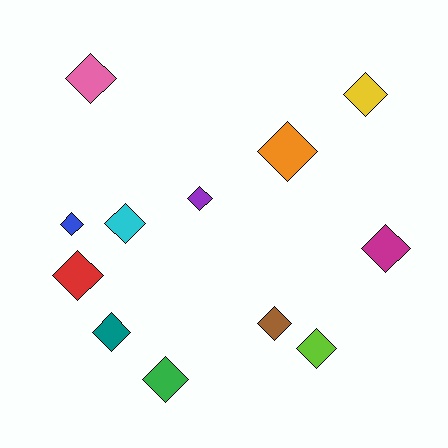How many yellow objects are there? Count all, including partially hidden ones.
There is 1 yellow object.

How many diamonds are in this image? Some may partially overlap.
There are 12 diamonds.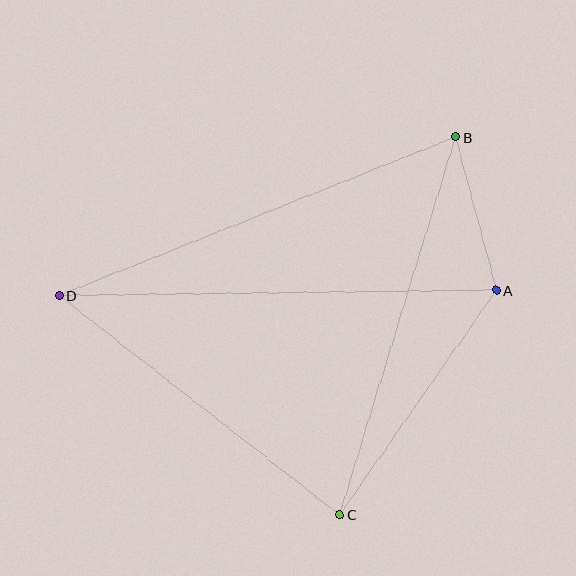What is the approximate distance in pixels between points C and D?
The distance between C and D is approximately 357 pixels.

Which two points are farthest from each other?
Points A and D are farthest from each other.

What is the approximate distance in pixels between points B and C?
The distance between B and C is approximately 395 pixels.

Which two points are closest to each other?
Points A and B are closest to each other.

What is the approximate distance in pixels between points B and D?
The distance between B and D is approximately 427 pixels.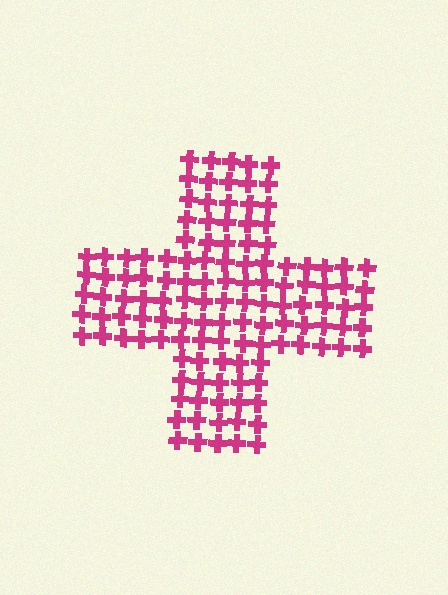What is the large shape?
The large shape is a cross.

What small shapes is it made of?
It is made of small crosses.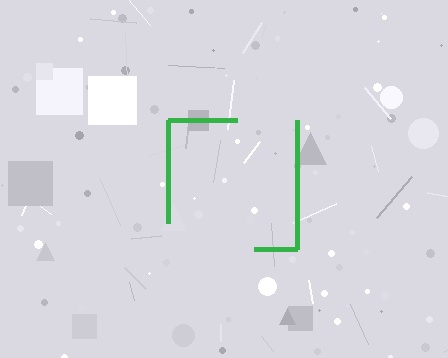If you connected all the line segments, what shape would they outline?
They would outline a square.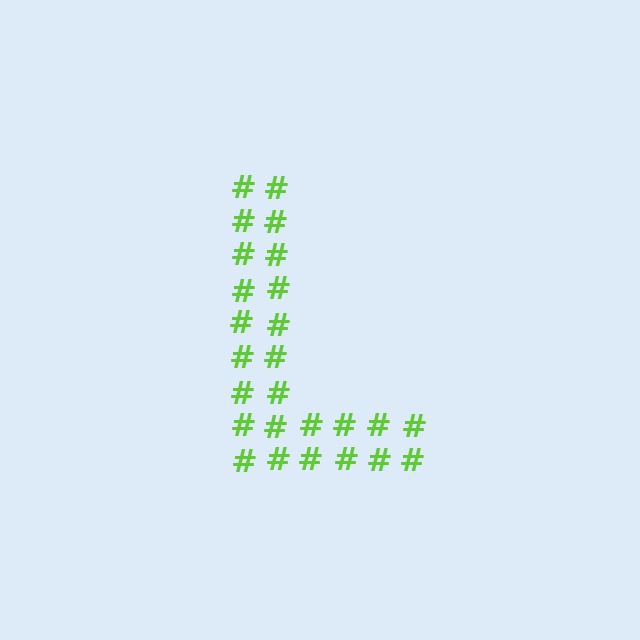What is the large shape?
The large shape is the letter L.